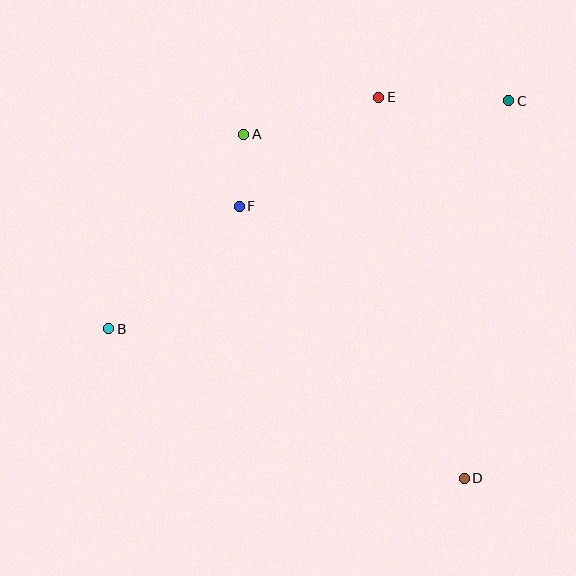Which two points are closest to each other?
Points A and F are closest to each other.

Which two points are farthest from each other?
Points B and C are farthest from each other.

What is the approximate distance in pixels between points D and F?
The distance between D and F is approximately 353 pixels.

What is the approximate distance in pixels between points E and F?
The distance between E and F is approximately 177 pixels.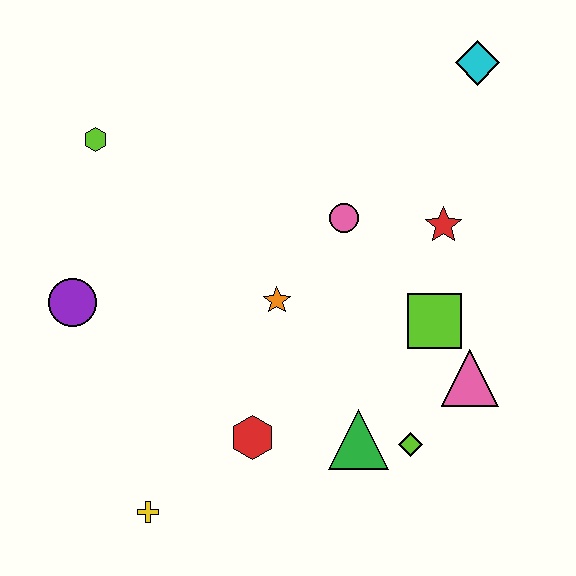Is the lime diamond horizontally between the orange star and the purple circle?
No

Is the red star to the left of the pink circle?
No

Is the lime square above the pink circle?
No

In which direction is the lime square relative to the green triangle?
The lime square is above the green triangle.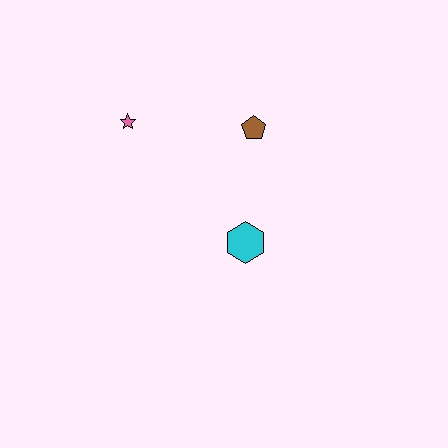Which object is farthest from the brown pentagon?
The pink star is farthest from the brown pentagon.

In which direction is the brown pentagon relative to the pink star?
The brown pentagon is to the right of the pink star.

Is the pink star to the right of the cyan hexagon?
No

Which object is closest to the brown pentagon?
The cyan hexagon is closest to the brown pentagon.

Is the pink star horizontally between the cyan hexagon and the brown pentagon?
No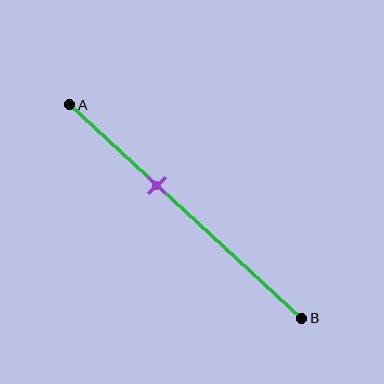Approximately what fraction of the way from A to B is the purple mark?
The purple mark is approximately 40% of the way from A to B.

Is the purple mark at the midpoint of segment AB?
No, the mark is at about 40% from A, not at the 50% midpoint.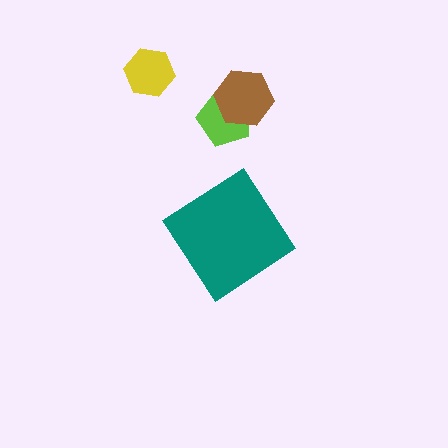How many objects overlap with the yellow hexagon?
0 objects overlap with the yellow hexagon.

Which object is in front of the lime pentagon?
The brown hexagon is in front of the lime pentagon.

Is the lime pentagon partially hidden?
Yes, it is partially covered by another shape.